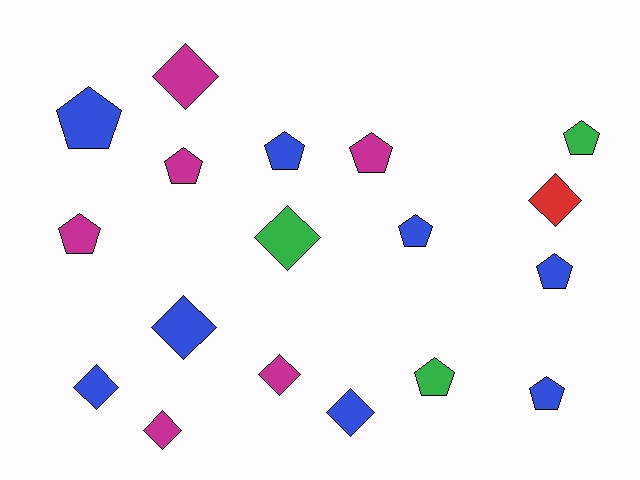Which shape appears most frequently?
Pentagon, with 10 objects.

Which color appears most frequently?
Blue, with 8 objects.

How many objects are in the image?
There are 18 objects.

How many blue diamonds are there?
There are 3 blue diamonds.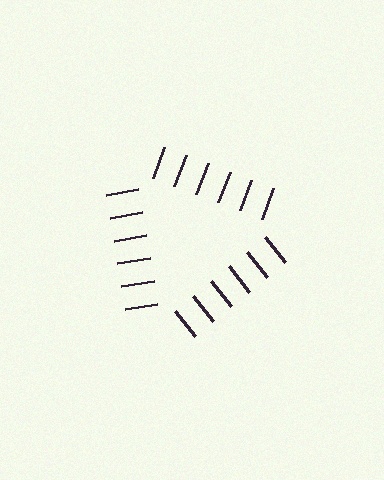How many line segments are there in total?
18 — 6 along each of the 3 edges.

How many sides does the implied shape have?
3 sides — the line-ends trace a triangle.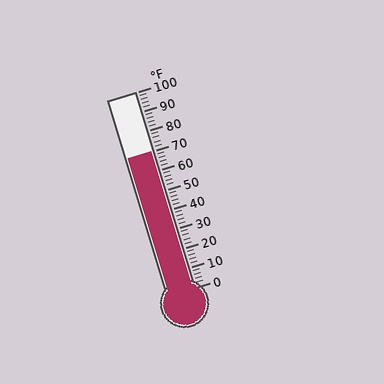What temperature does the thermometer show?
The thermometer shows approximately 70°F.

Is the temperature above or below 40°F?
The temperature is above 40°F.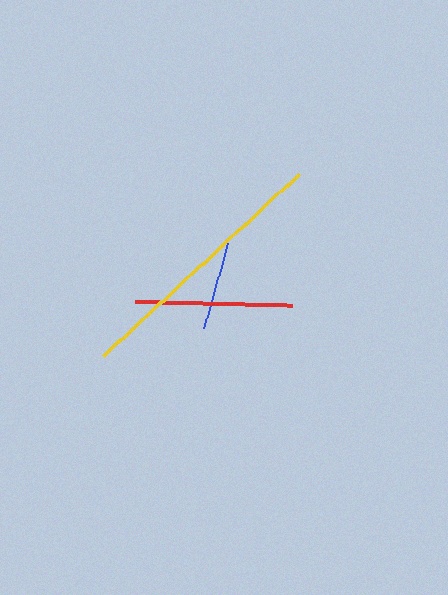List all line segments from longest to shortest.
From longest to shortest: yellow, red, blue.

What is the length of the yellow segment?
The yellow segment is approximately 268 pixels long.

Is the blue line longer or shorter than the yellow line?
The yellow line is longer than the blue line.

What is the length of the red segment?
The red segment is approximately 157 pixels long.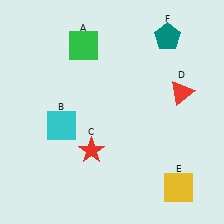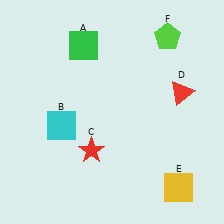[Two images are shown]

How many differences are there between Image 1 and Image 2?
There is 1 difference between the two images.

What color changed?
The pentagon (F) changed from teal in Image 1 to lime in Image 2.